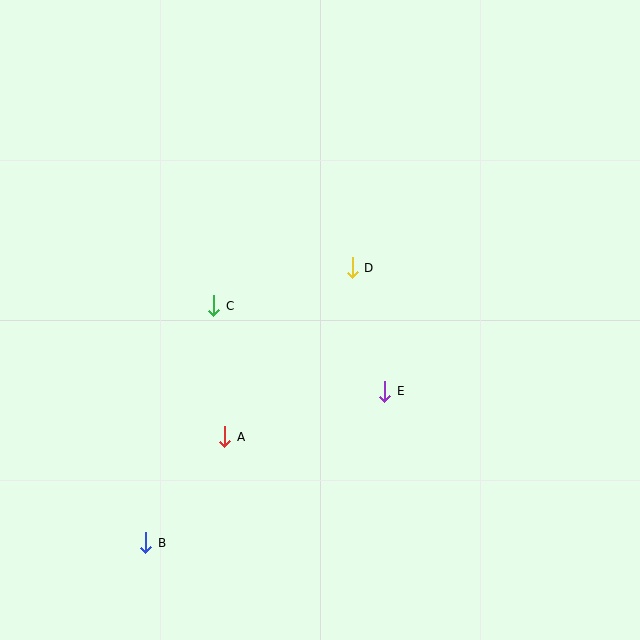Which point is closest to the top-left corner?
Point C is closest to the top-left corner.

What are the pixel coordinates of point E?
Point E is at (385, 391).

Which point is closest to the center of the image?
Point D at (352, 268) is closest to the center.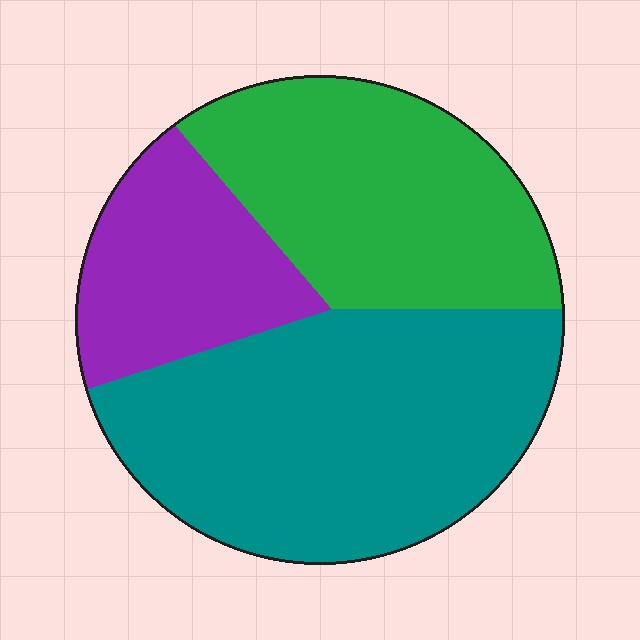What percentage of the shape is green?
Green takes up between a quarter and a half of the shape.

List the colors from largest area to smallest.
From largest to smallest: teal, green, purple.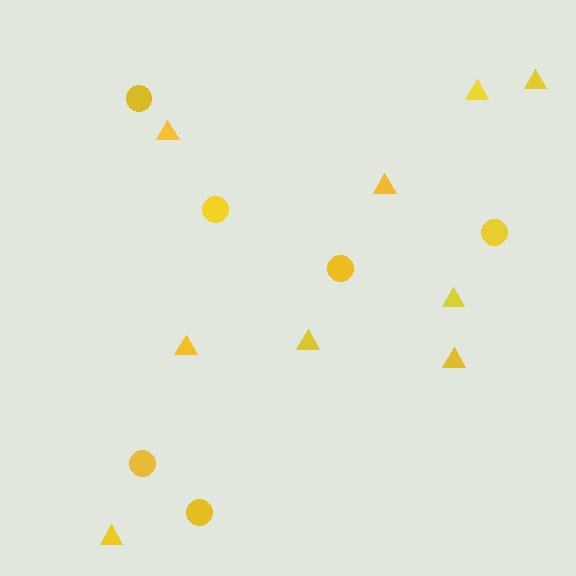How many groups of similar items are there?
There are 2 groups: one group of triangles (9) and one group of circles (6).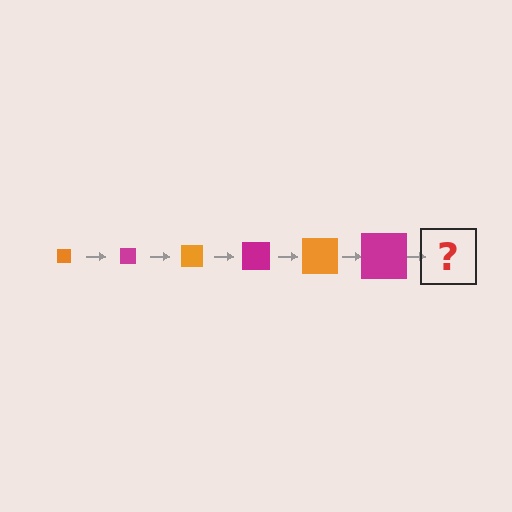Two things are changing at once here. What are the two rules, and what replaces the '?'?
The two rules are that the square grows larger each step and the color cycles through orange and magenta. The '?' should be an orange square, larger than the previous one.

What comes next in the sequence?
The next element should be an orange square, larger than the previous one.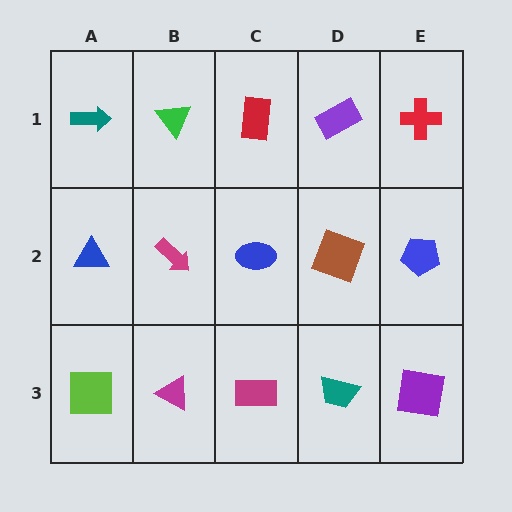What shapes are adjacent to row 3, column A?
A blue triangle (row 2, column A), a magenta triangle (row 3, column B).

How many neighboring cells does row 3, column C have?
3.